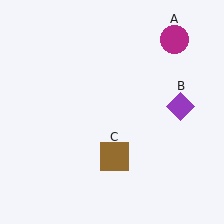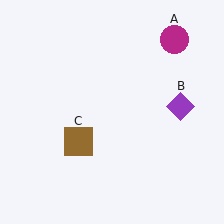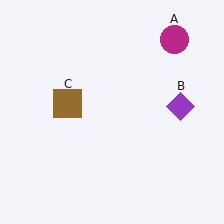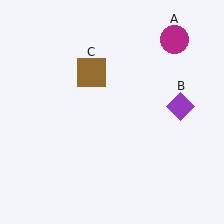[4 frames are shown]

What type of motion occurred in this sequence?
The brown square (object C) rotated clockwise around the center of the scene.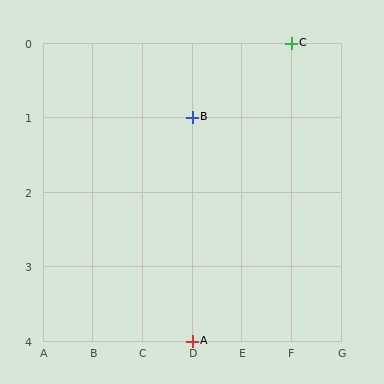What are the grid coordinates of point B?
Point B is at grid coordinates (D, 1).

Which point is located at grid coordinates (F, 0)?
Point C is at (F, 0).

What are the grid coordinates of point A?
Point A is at grid coordinates (D, 4).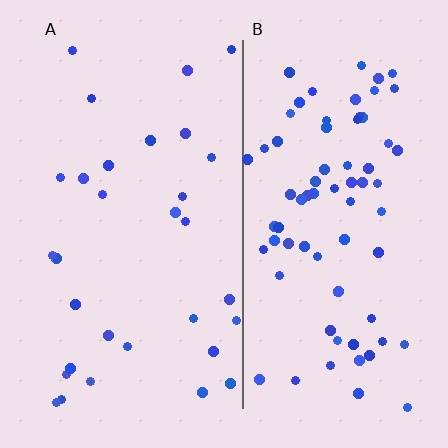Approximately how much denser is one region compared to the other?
Approximately 2.4× — region B over region A.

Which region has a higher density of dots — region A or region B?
B (the right).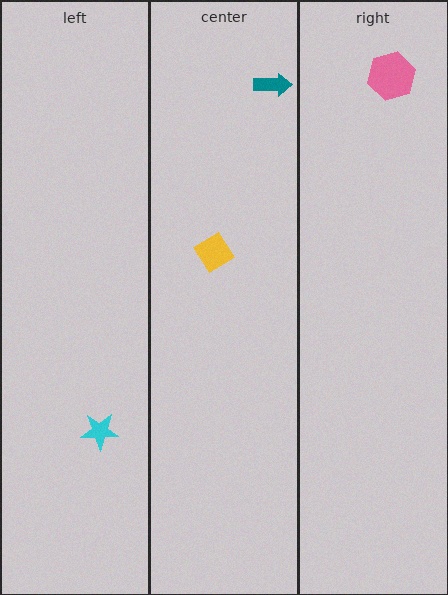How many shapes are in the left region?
1.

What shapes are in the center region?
The yellow diamond, the teal arrow.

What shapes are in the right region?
The pink hexagon.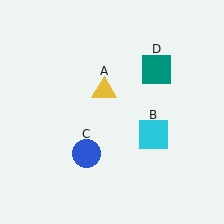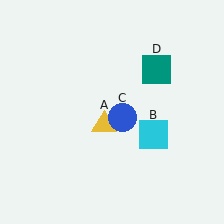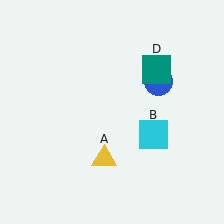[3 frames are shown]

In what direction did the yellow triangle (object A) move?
The yellow triangle (object A) moved down.